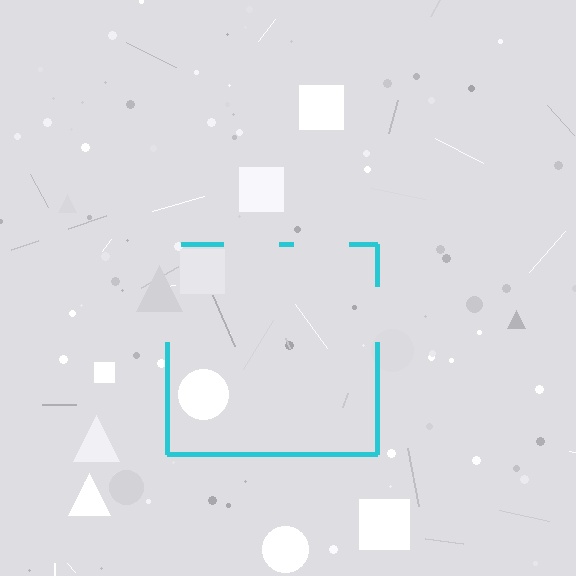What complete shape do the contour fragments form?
The contour fragments form a square.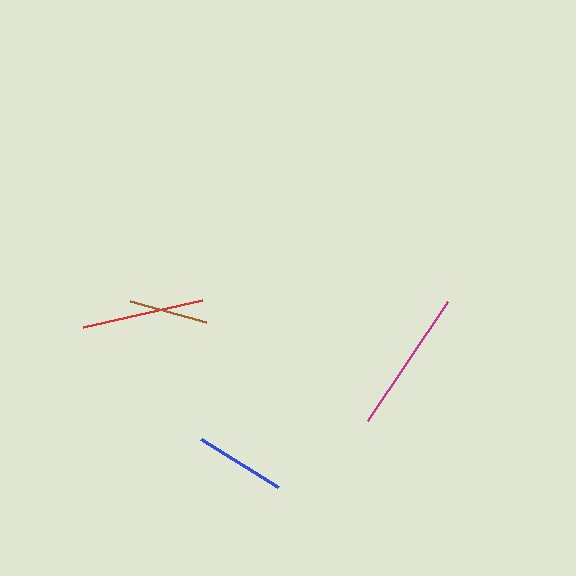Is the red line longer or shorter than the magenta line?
The magenta line is longer than the red line.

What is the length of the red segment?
The red segment is approximately 123 pixels long.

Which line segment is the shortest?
The brown line is the shortest at approximately 79 pixels.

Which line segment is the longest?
The magenta line is the longest at approximately 144 pixels.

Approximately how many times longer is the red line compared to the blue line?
The red line is approximately 1.3 times the length of the blue line.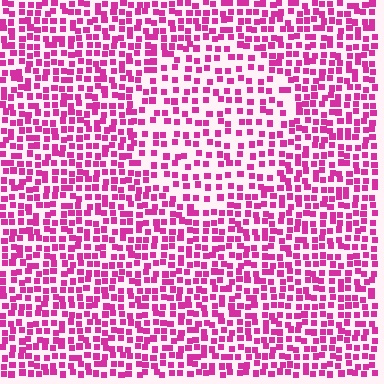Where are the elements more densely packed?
The elements are more densely packed outside the circle boundary.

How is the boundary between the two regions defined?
The boundary is defined by a change in element density (approximately 1.6x ratio). All elements are the same color, size, and shape.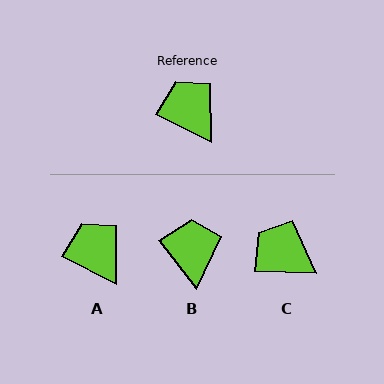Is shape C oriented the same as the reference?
No, it is off by about 24 degrees.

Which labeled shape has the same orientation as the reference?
A.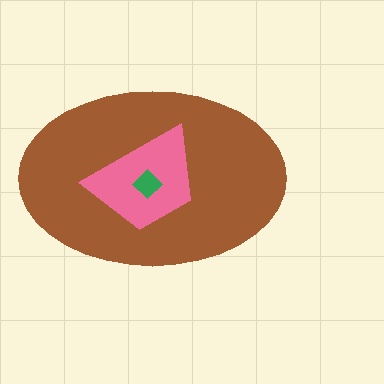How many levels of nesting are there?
3.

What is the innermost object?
The green diamond.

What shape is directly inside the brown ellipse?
The pink trapezoid.